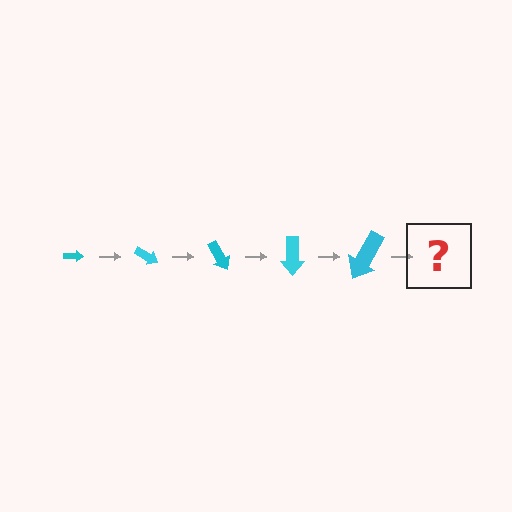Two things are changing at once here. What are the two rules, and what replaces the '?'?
The two rules are that the arrow grows larger each step and it rotates 30 degrees each step. The '?' should be an arrow, larger than the previous one and rotated 150 degrees from the start.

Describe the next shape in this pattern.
It should be an arrow, larger than the previous one and rotated 150 degrees from the start.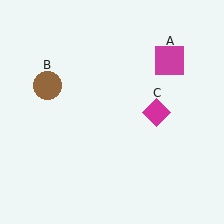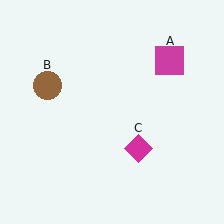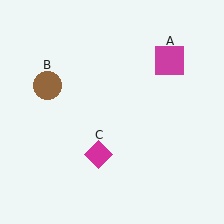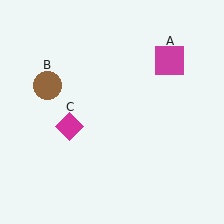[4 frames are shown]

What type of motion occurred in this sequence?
The magenta diamond (object C) rotated clockwise around the center of the scene.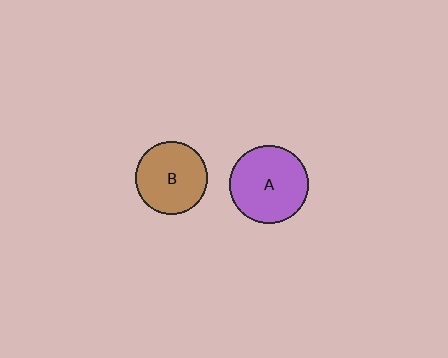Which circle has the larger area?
Circle A (purple).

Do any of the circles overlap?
No, none of the circles overlap.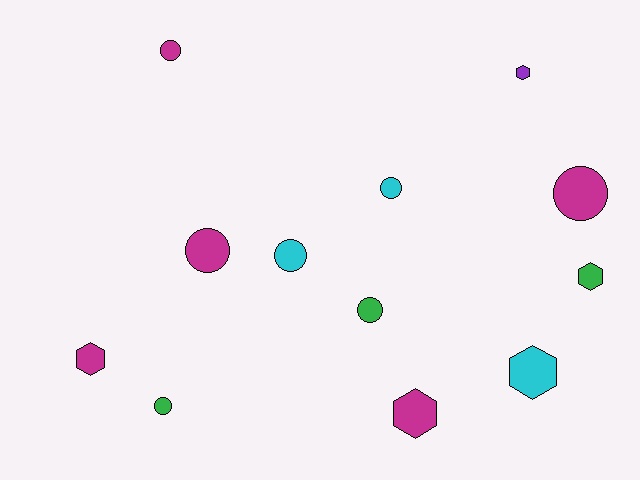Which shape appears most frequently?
Circle, with 7 objects.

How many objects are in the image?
There are 12 objects.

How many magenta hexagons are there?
There are 2 magenta hexagons.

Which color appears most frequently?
Magenta, with 5 objects.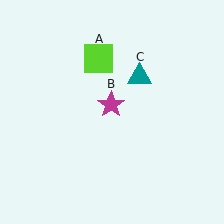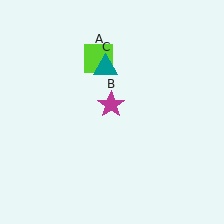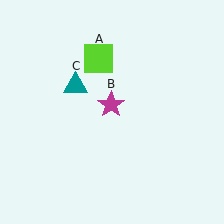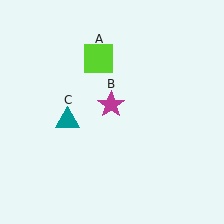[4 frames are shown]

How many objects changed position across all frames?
1 object changed position: teal triangle (object C).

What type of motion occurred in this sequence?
The teal triangle (object C) rotated counterclockwise around the center of the scene.